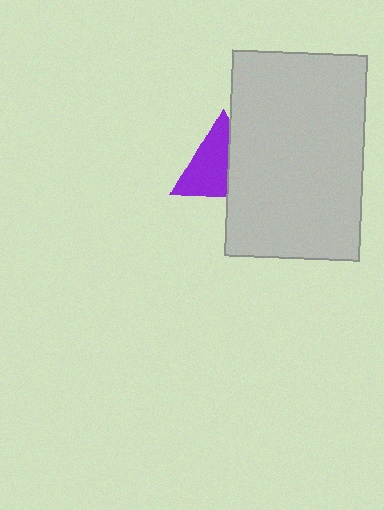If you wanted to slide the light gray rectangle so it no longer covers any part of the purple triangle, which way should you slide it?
Slide it right — that is the most direct way to separate the two shapes.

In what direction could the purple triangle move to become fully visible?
The purple triangle could move left. That would shift it out from behind the light gray rectangle entirely.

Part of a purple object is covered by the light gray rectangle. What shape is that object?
It is a triangle.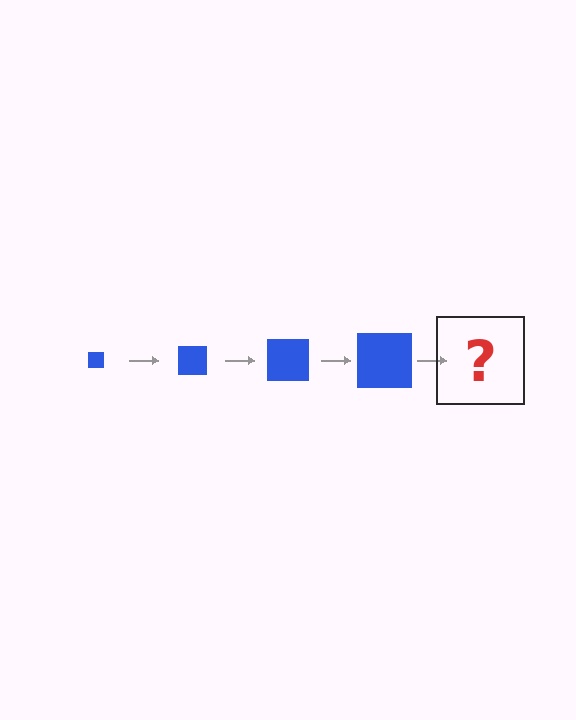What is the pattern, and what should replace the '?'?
The pattern is that the square gets progressively larger each step. The '?' should be a blue square, larger than the previous one.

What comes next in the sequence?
The next element should be a blue square, larger than the previous one.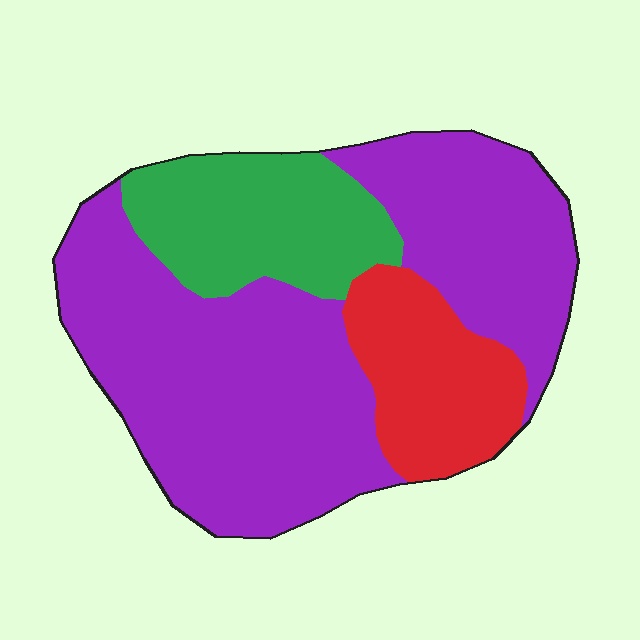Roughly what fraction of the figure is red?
Red covers 16% of the figure.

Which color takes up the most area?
Purple, at roughly 65%.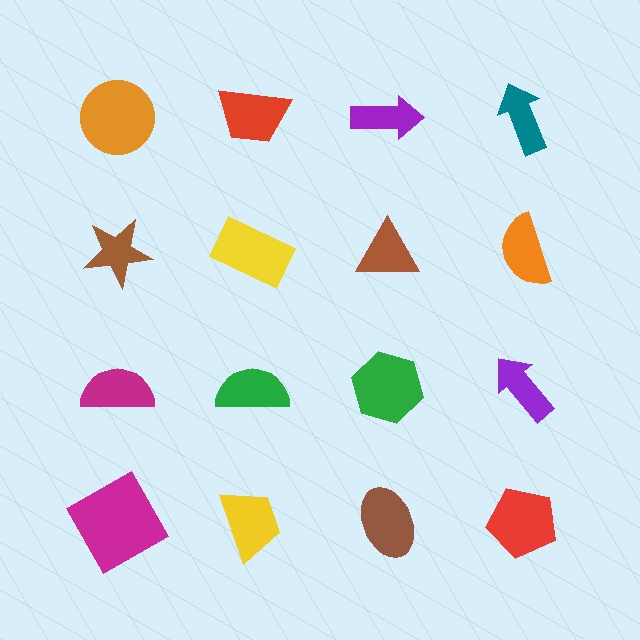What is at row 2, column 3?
A brown triangle.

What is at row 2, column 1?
A brown star.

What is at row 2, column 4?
An orange semicircle.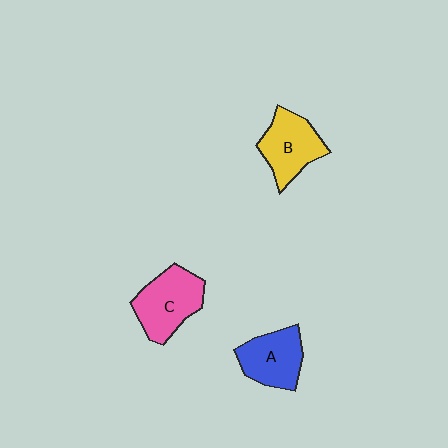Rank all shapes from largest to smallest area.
From largest to smallest: C (pink), B (yellow), A (blue).